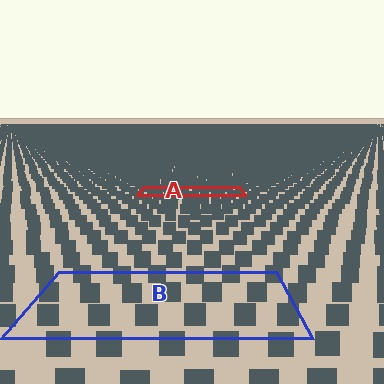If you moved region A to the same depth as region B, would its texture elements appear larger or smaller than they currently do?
They would appear larger. At a closer depth, the same texture elements are projected at a bigger on-screen size.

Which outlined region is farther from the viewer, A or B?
Region A is farther from the viewer — the texture elements inside it appear smaller and more densely packed.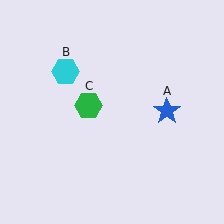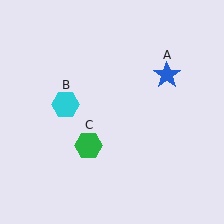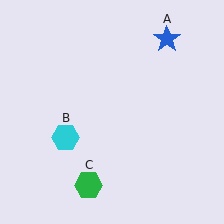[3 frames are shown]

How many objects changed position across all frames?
3 objects changed position: blue star (object A), cyan hexagon (object B), green hexagon (object C).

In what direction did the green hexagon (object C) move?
The green hexagon (object C) moved down.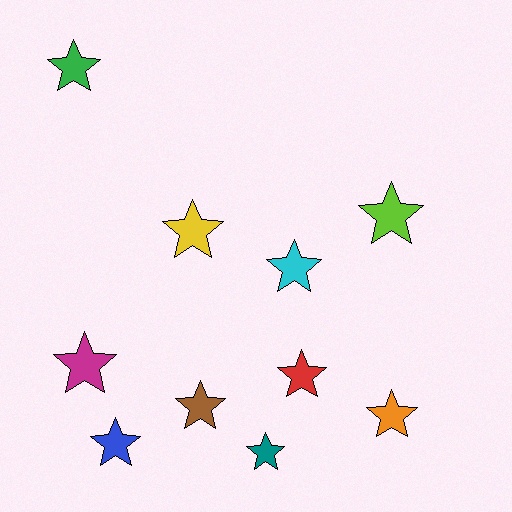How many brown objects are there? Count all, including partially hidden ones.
There is 1 brown object.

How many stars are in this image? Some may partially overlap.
There are 10 stars.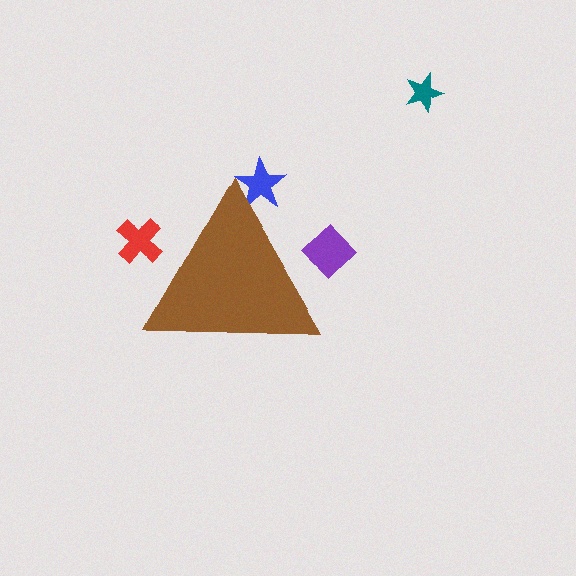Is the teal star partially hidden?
No, the teal star is fully visible.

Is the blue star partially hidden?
Yes, the blue star is partially hidden behind the brown triangle.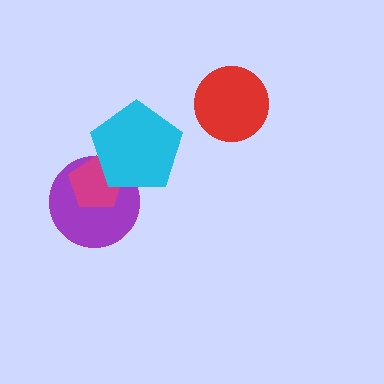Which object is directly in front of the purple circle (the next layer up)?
The magenta pentagon is directly in front of the purple circle.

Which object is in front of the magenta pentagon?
The cyan pentagon is in front of the magenta pentagon.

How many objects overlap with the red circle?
0 objects overlap with the red circle.